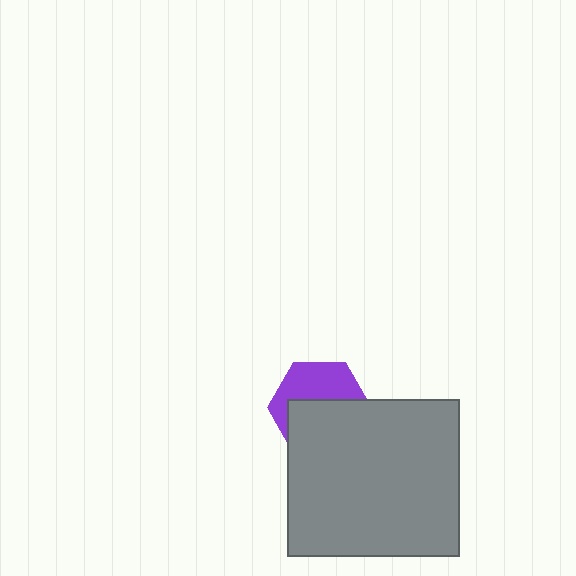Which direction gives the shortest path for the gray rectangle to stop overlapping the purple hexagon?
Moving down gives the shortest separation.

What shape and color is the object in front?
The object in front is a gray rectangle.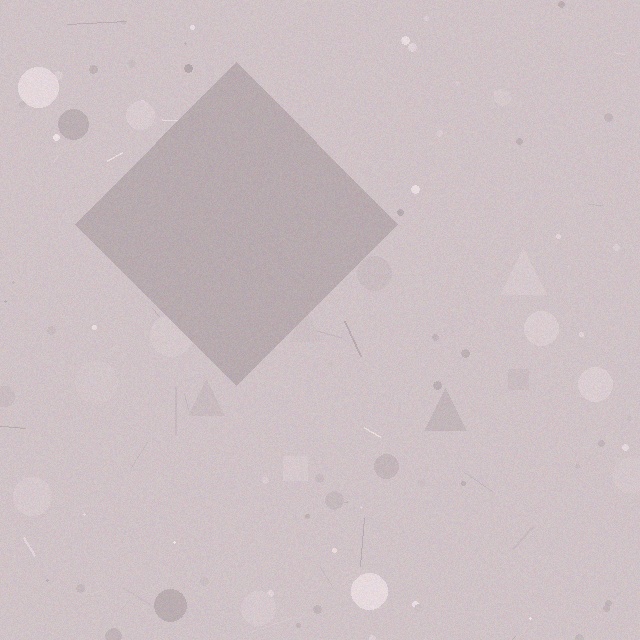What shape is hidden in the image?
A diamond is hidden in the image.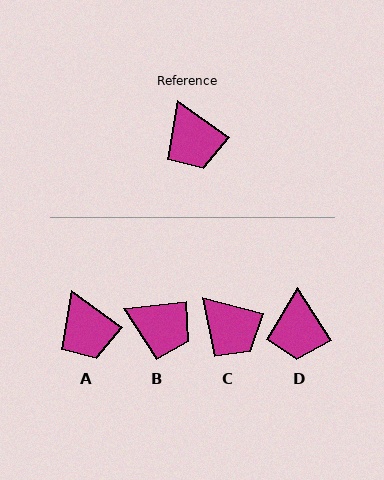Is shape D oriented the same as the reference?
No, it is off by about 22 degrees.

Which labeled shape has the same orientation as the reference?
A.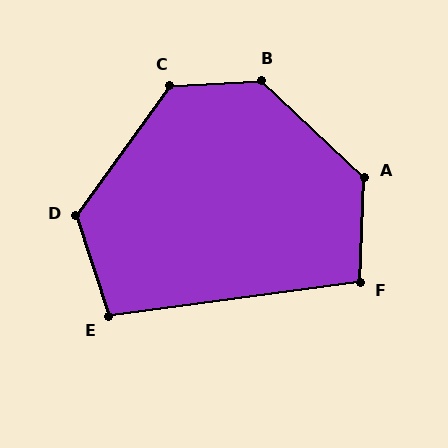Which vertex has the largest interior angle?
B, at approximately 133 degrees.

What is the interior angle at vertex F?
Approximately 100 degrees (obtuse).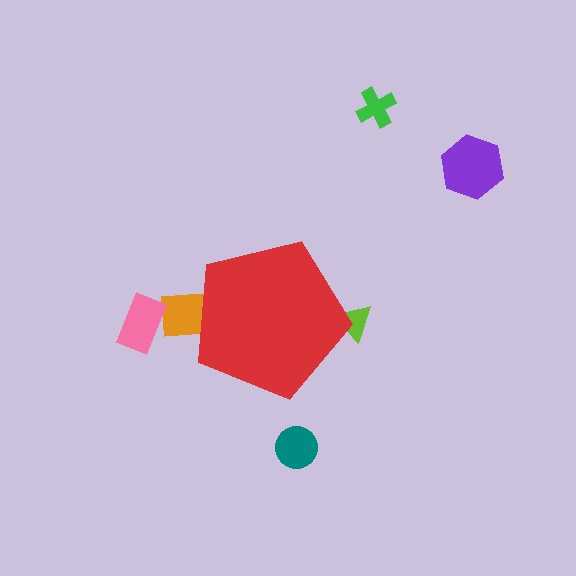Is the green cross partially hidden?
No, the green cross is fully visible.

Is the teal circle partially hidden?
No, the teal circle is fully visible.